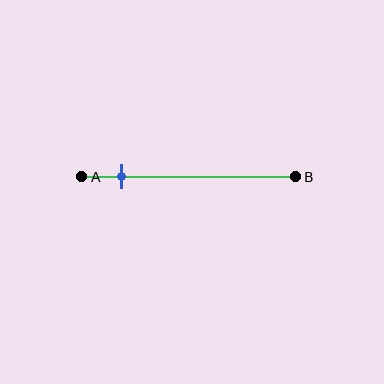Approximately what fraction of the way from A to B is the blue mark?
The blue mark is approximately 20% of the way from A to B.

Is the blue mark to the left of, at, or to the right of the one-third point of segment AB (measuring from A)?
The blue mark is to the left of the one-third point of segment AB.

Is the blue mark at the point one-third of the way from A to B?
No, the mark is at about 20% from A, not at the 33% one-third point.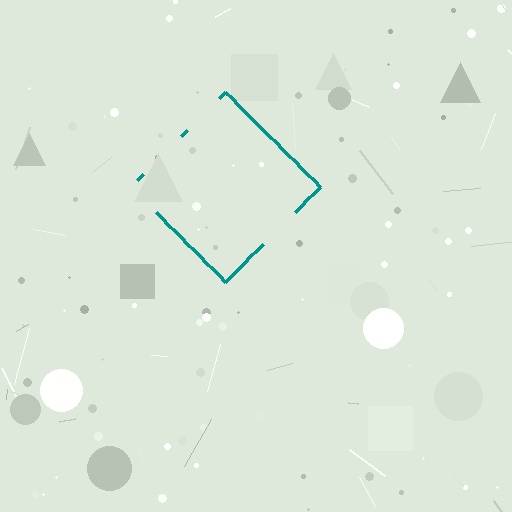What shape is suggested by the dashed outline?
The dashed outline suggests a diamond.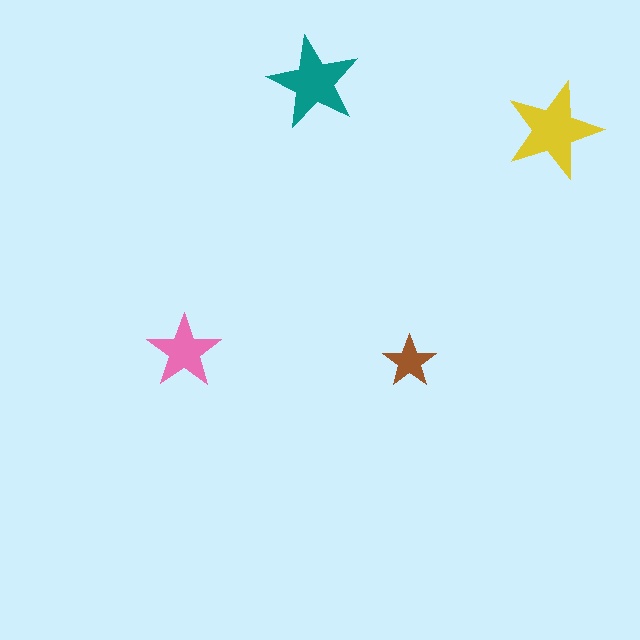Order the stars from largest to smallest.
the yellow one, the teal one, the pink one, the brown one.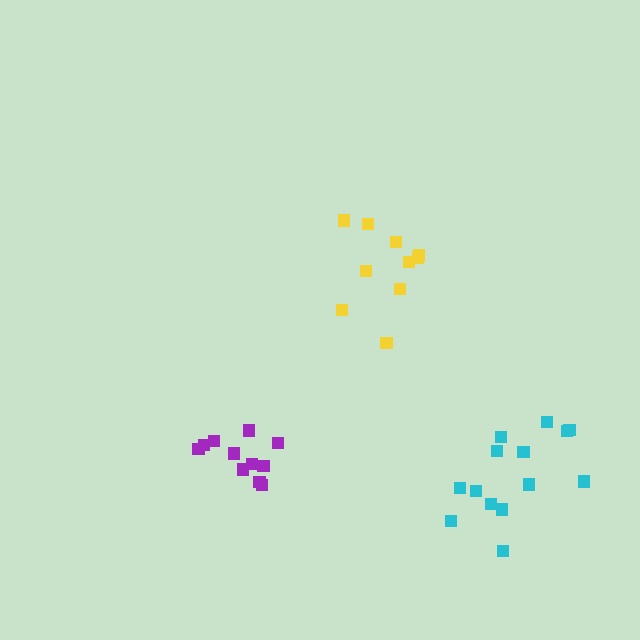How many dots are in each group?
Group 1: 10 dots, Group 2: 11 dots, Group 3: 14 dots (35 total).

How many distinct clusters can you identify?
There are 3 distinct clusters.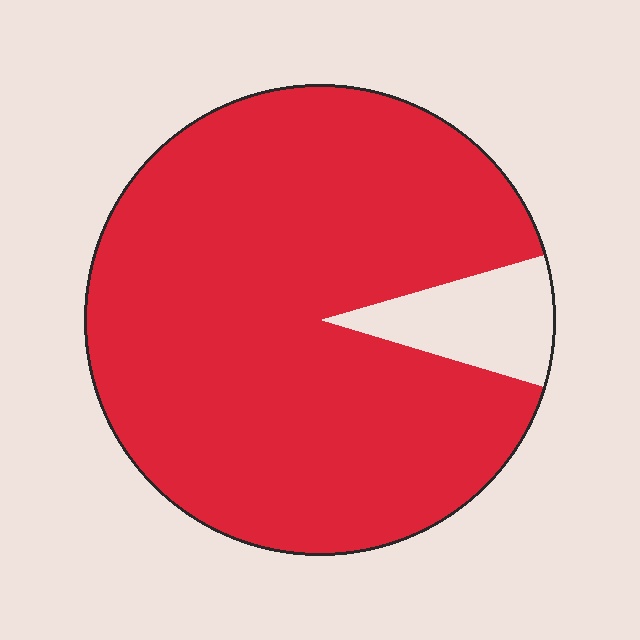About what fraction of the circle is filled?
About nine tenths (9/10).